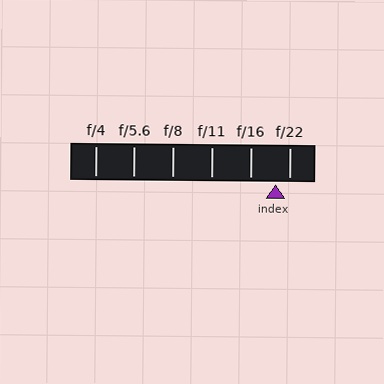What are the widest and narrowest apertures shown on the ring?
The widest aperture shown is f/4 and the narrowest is f/22.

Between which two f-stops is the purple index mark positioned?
The index mark is between f/16 and f/22.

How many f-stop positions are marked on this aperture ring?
There are 6 f-stop positions marked.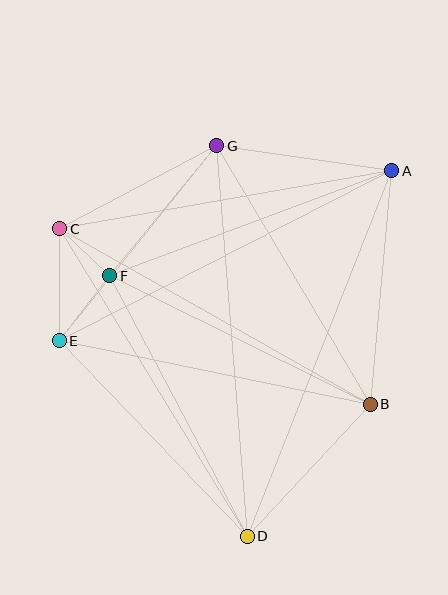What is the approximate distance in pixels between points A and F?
The distance between A and F is approximately 301 pixels.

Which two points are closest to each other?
Points C and F are closest to each other.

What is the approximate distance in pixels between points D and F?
The distance between D and F is approximately 295 pixels.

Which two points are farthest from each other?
Points A and D are farthest from each other.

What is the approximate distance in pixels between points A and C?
The distance between A and C is approximately 337 pixels.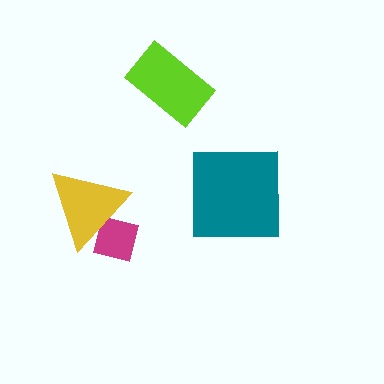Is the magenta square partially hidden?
Yes, it is partially covered by another shape.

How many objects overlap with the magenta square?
1 object overlaps with the magenta square.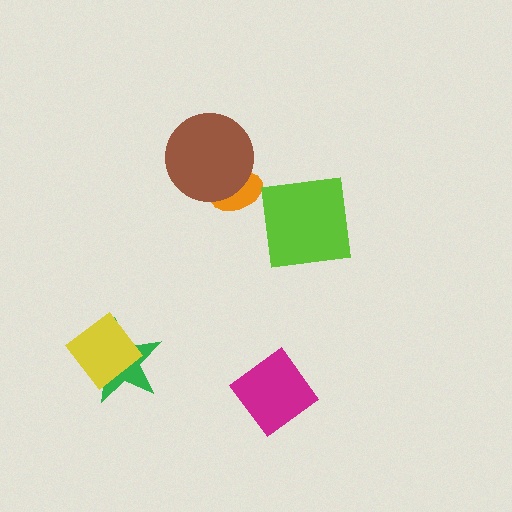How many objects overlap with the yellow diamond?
1 object overlaps with the yellow diamond.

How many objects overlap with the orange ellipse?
1 object overlaps with the orange ellipse.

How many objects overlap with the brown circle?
1 object overlaps with the brown circle.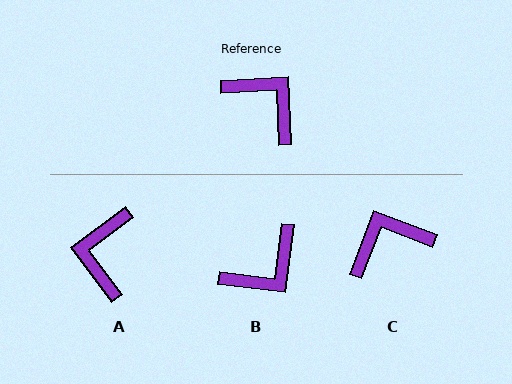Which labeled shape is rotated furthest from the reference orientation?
A, about 124 degrees away.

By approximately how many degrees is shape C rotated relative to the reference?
Approximately 66 degrees counter-clockwise.